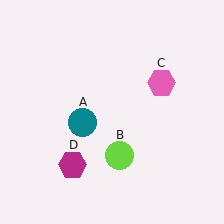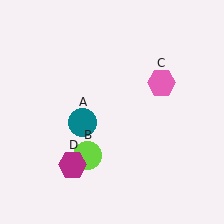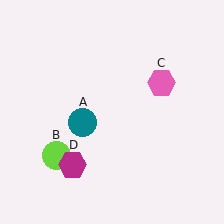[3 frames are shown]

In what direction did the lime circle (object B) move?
The lime circle (object B) moved left.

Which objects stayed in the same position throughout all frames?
Teal circle (object A) and pink hexagon (object C) and magenta hexagon (object D) remained stationary.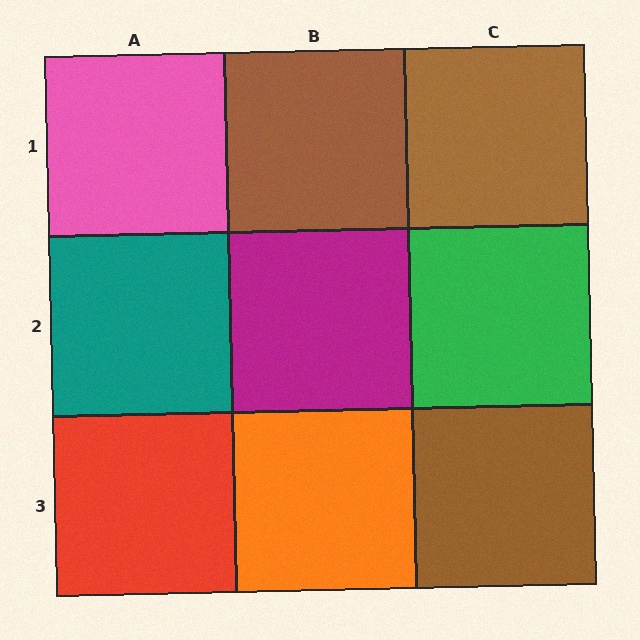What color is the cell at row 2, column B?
Magenta.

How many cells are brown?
3 cells are brown.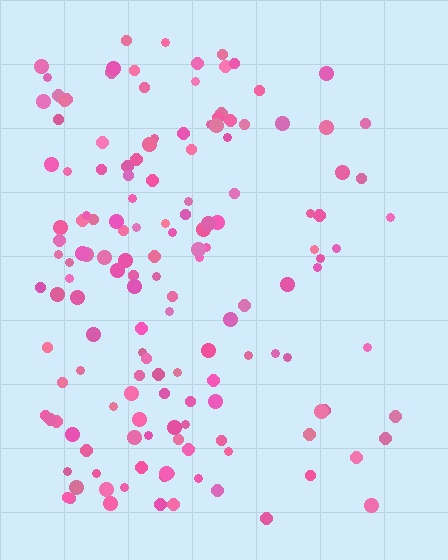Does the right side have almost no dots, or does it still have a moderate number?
Still a moderate number, just noticeably fewer than the left.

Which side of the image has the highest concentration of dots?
The left.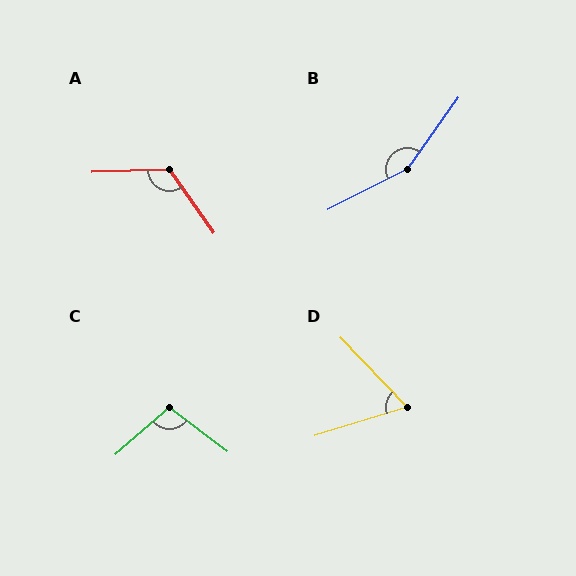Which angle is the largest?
B, at approximately 152 degrees.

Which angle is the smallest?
D, at approximately 64 degrees.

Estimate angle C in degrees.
Approximately 102 degrees.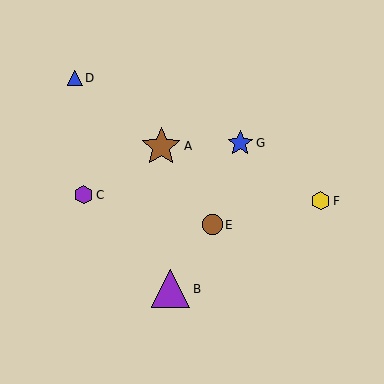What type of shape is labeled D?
Shape D is a blue triangle.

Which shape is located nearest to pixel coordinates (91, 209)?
The purple hexagon (labeled C) at (84, 195) is nearest to that location.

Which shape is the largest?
The brown star (labeled A) is the largest.